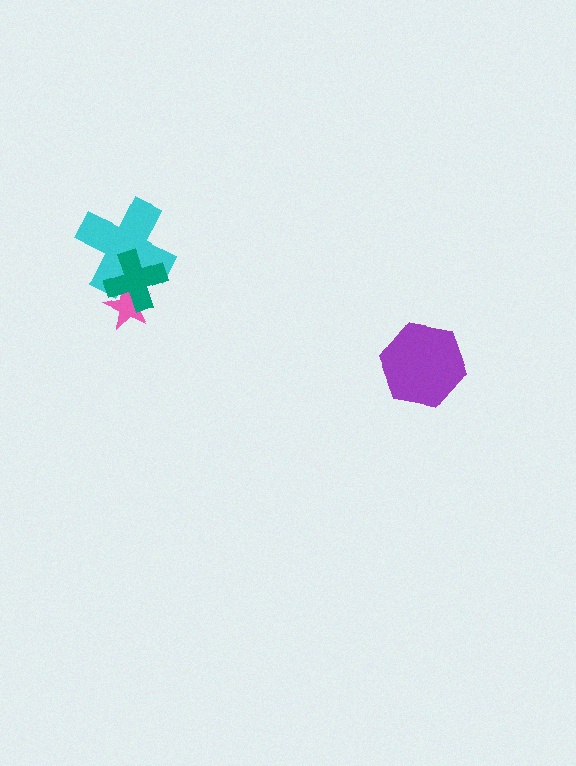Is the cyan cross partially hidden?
Yes, it is partially covered by another shape.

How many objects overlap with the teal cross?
2 objects overlap with the teal cross.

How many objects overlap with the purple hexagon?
0 objects overlap with the purple hexagon.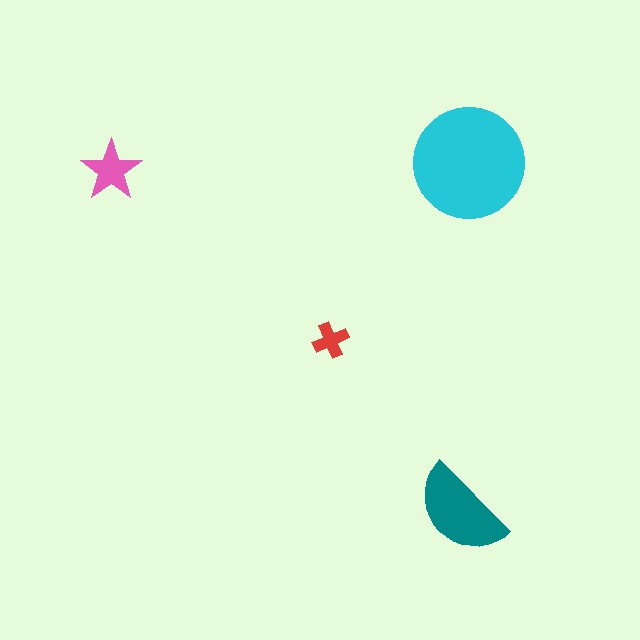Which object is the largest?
The cyan circle.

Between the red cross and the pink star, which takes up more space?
The pink star.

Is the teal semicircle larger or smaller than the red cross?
Larger.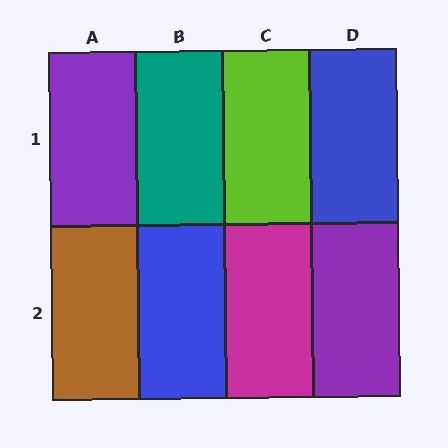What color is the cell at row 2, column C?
Magenta.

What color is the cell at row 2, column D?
Purple.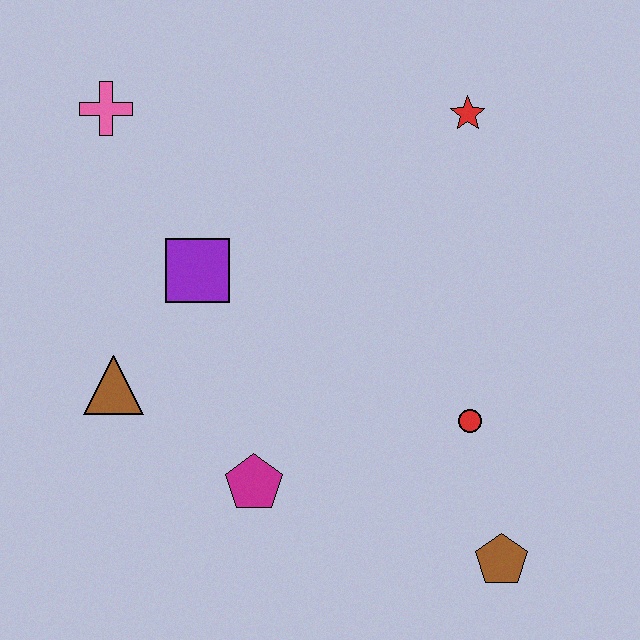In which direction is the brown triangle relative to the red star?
The brown triangle is to the left of the red star.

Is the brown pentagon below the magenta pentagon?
Yes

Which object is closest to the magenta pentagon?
The brown triangle is closest to the magenta pentagon.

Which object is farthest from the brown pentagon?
The pink cross is farthest from the brown pentagon.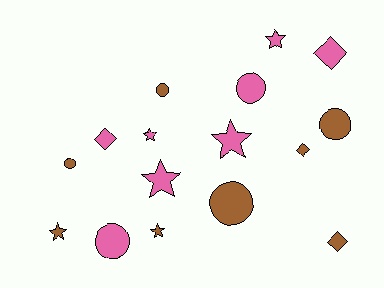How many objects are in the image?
There are 16 objects.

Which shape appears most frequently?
Circle, with 6 objects.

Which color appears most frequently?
Pink, with 8 objects.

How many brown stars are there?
There are 2 brown stars.